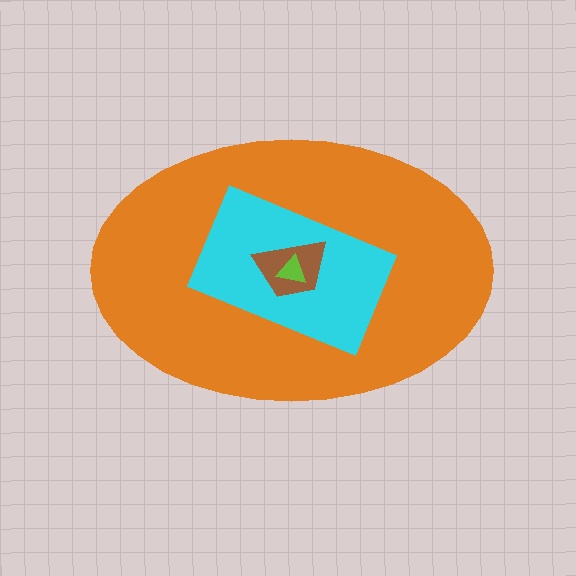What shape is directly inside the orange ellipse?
The cyan rectangle.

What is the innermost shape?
The lime triangle.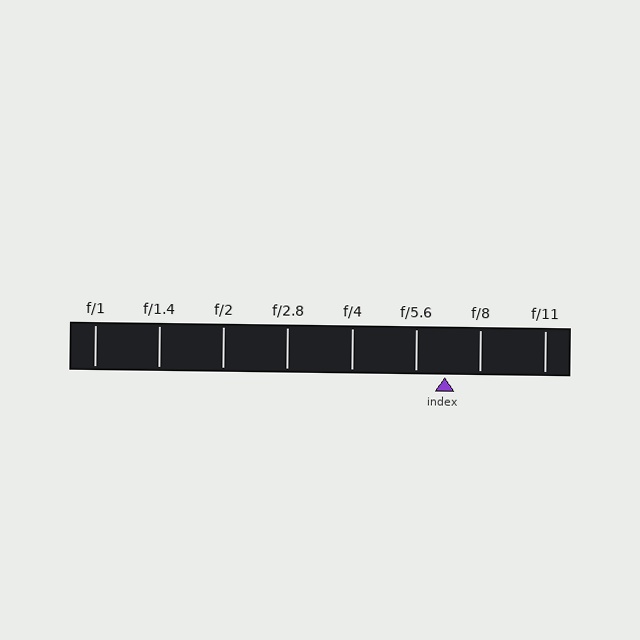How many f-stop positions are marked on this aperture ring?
There are 8 f-stop positions marked.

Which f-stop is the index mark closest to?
The index mark is closest to f/5.6.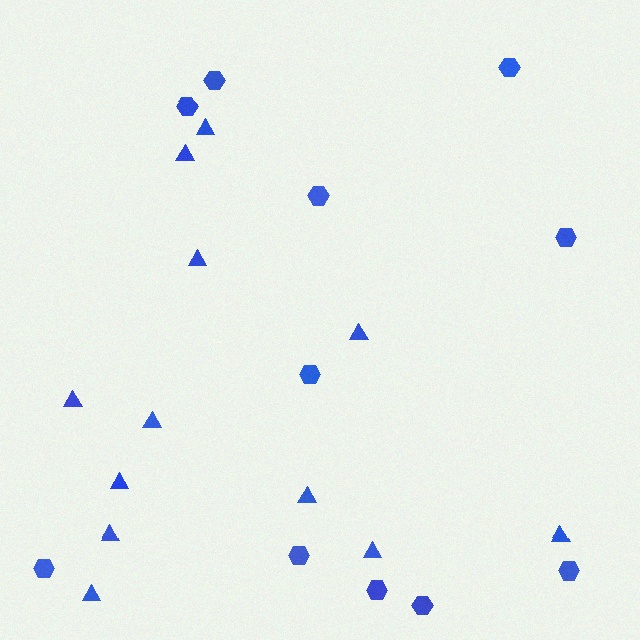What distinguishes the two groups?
There are 2 groups: one group of triangles (12) and one group of hexagons (11).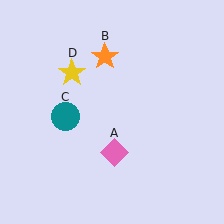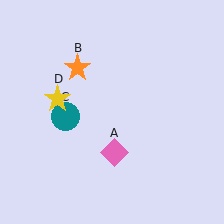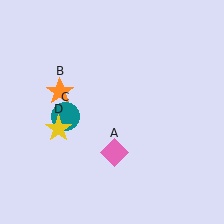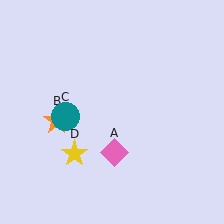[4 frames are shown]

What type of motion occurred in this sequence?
The orange star (object B), yellow star (object D) rotated counterclockwise around the center of the scene.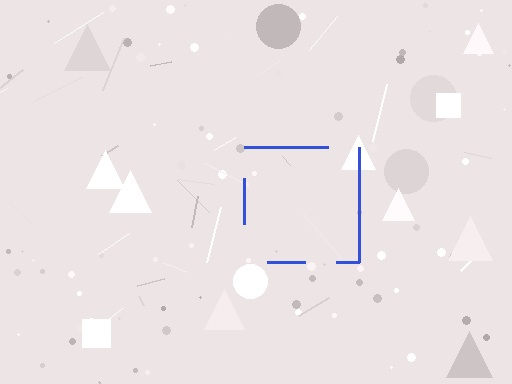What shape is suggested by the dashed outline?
The dashed outline suggests a square.